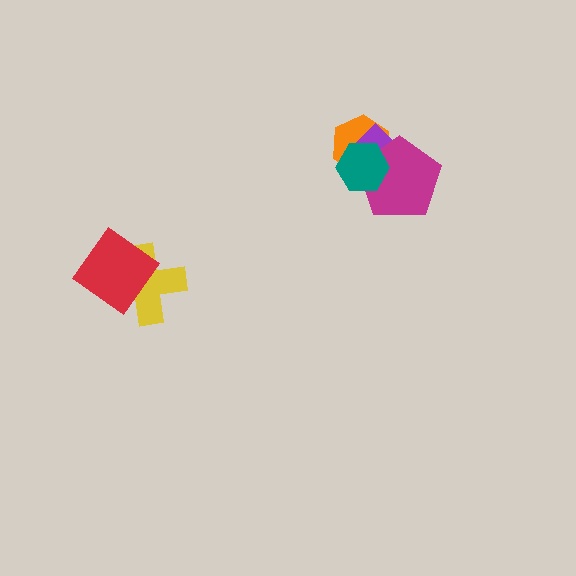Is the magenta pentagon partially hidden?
Yes, it is partially covered by another shape.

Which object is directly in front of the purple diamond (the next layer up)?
The magenta pentagon is directly in front of the purple diamond.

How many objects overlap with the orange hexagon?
3 objects overlap with the orange hexagon.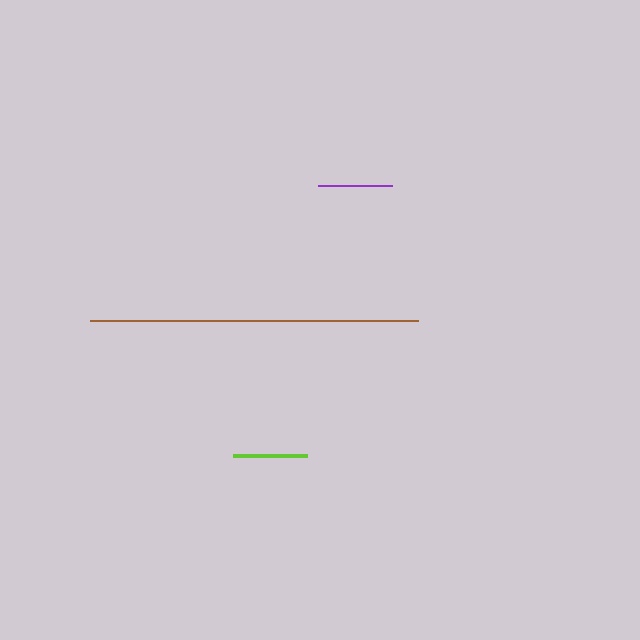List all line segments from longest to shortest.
From longest to shortest: brown, lime, purple.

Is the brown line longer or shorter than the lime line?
The brown line is longer than the lime line.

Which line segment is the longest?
The brown line is the longest at approximately 328 pixels.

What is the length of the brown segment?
The brown segment is approximately 328 pixels long.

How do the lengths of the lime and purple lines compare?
The lime and purple lines are approximately the same length.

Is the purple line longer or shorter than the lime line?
The lime line is longer than the purple line.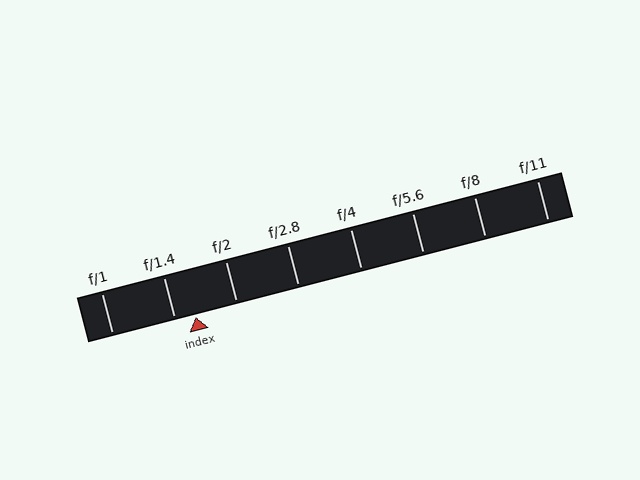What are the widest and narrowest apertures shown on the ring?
The widest aperture shown is f/1 and the narrowest is f/11.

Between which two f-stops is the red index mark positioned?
The index mark is between f/1.4 and f/2.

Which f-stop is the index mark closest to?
The index mark is closest to f/1.4.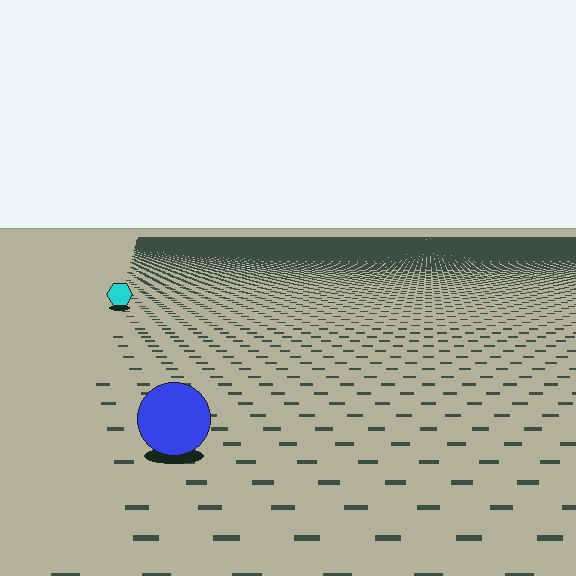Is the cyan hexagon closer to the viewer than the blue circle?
No. The blue circle is closer — you can tell from the texture gradient: the ground texture is coarser near it.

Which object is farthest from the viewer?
The cyan hexagon is farthest from the viewer. It appears smaller and the ground texture around it is denser.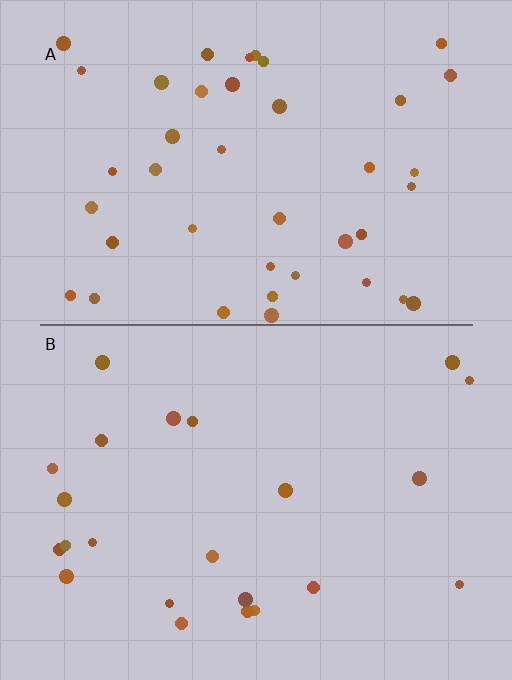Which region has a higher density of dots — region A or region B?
A (the top).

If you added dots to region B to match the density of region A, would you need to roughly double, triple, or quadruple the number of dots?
Approximately double.